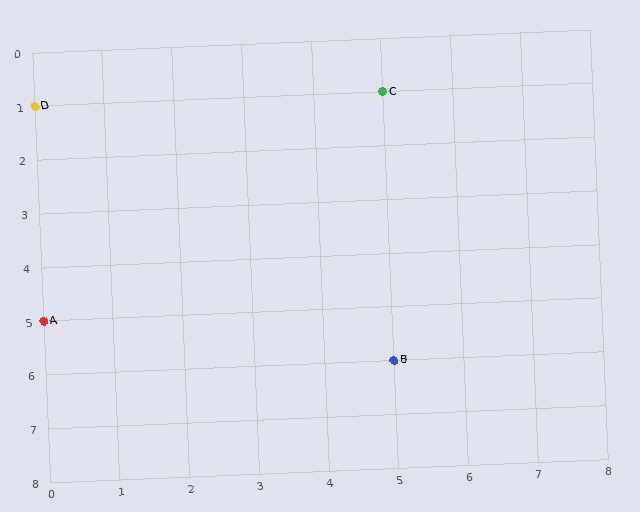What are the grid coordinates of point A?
Point A is at grid coordinates (0, 5).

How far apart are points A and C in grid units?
Points A and C are 5 columns and 4 rows apart (about 6.4 grid units diagonally).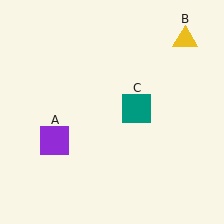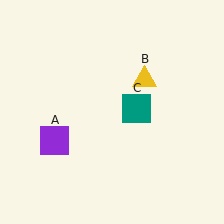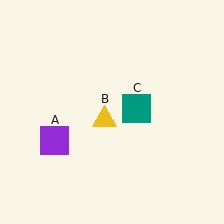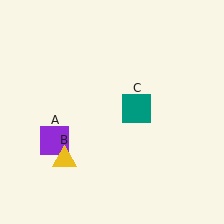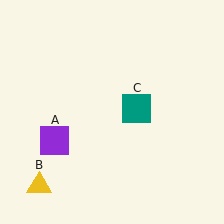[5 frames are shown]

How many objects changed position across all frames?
1 object changed position: yellow triangle (object B).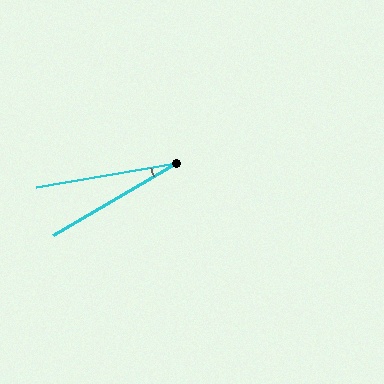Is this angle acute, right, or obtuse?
It is acute.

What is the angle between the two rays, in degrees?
Approximately 21 degrees.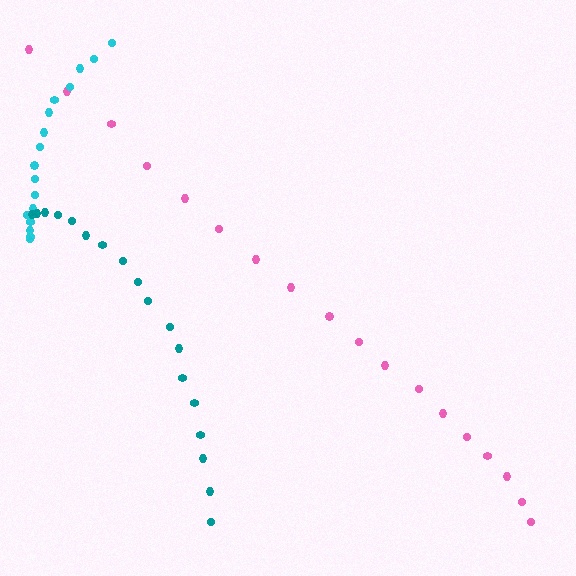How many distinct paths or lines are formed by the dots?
There are 3 distinct paths.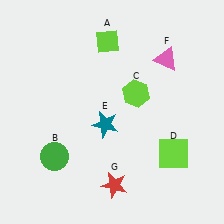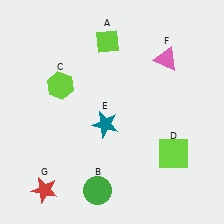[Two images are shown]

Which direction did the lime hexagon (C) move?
The lime hexagon (C) moved left.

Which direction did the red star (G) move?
The red star (G) moved left.